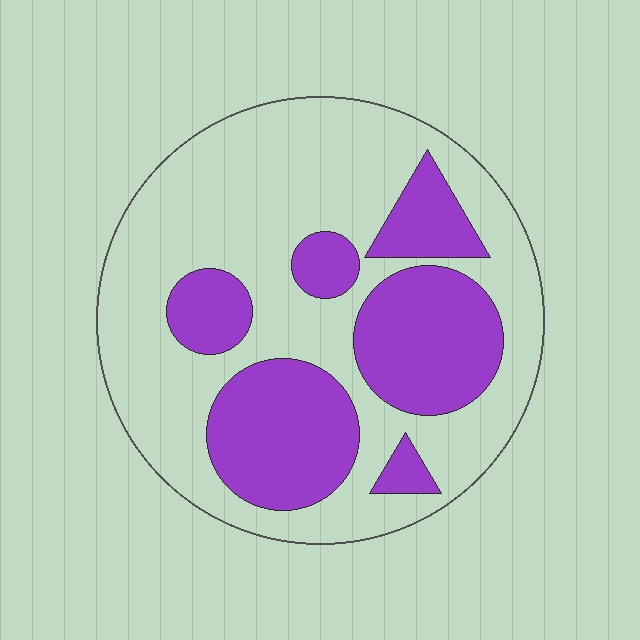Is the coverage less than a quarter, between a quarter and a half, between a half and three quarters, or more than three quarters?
Between a quarter and a half.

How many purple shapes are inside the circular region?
6.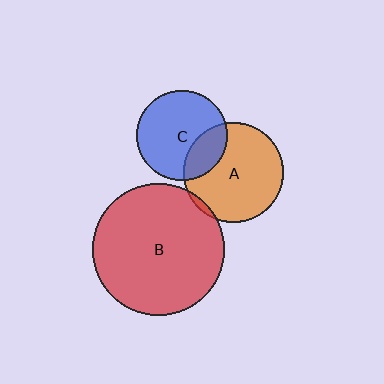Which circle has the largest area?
Circle B (red).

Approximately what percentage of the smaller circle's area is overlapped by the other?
Approximately 5%.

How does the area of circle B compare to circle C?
Approximately 2.1 times.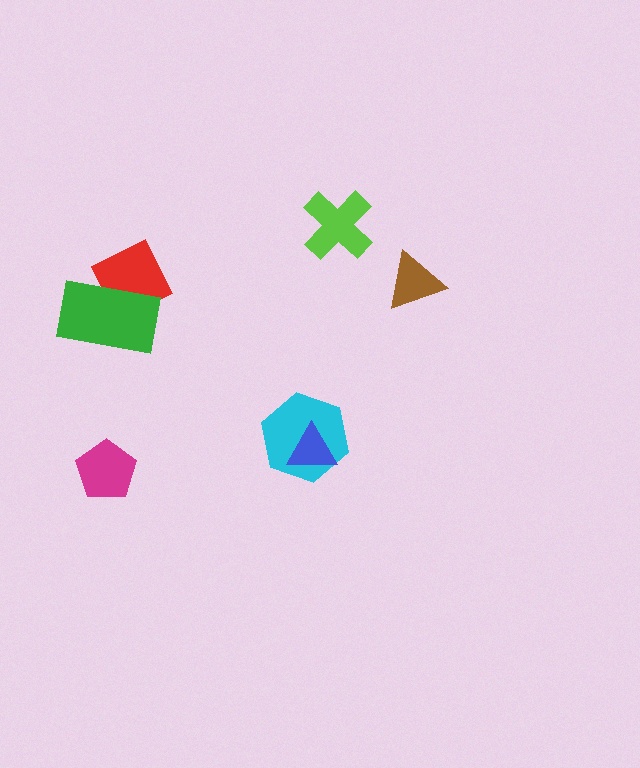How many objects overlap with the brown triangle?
0 objects overlap with the brown triangle.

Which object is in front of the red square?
The green rectangle is in front of the red square.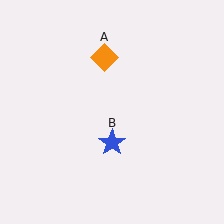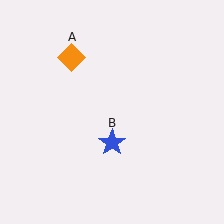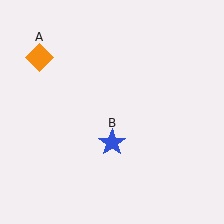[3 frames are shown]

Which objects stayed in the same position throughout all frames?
Blue star (object B) remained stationary.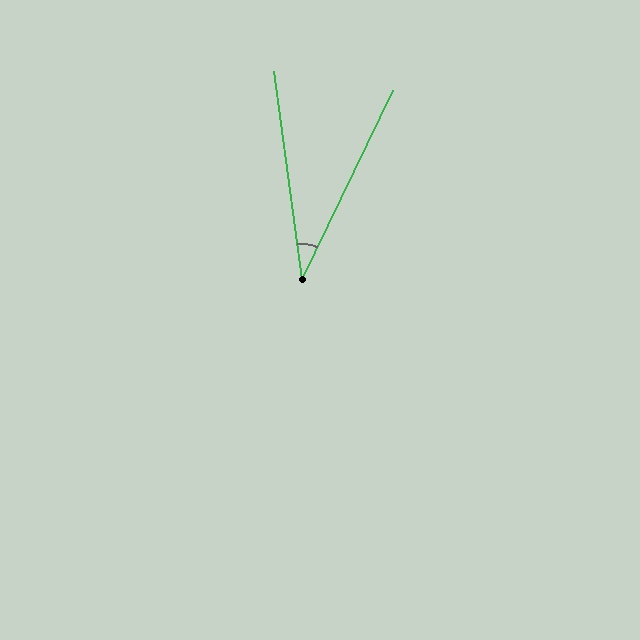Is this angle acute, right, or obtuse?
It is acute.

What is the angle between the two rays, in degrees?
Approximately 33 degrees.